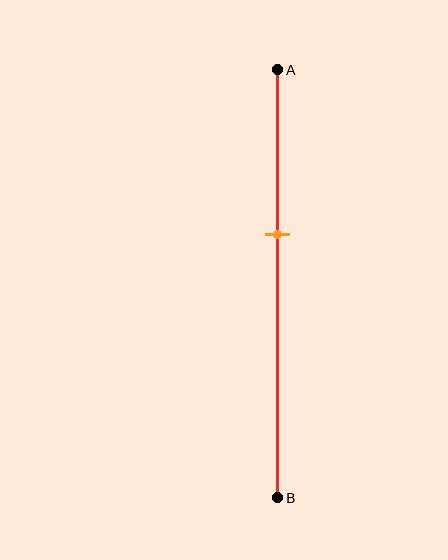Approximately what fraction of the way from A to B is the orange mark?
The orange mark is approximately 40% of the way from A to B.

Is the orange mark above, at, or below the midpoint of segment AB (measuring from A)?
The orange mark is above the midpoint of segment AB.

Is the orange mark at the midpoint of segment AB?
No, the mark is at about 40% from A, not at the 50% midpoint.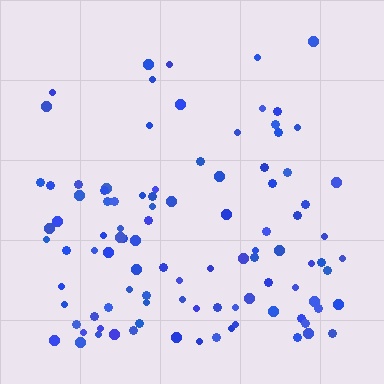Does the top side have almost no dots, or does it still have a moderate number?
Still a moderate number, just noticeably fewer than the bottom.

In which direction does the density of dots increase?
From top to bottom, with the bottom side densest.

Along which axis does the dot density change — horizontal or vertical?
Vertical.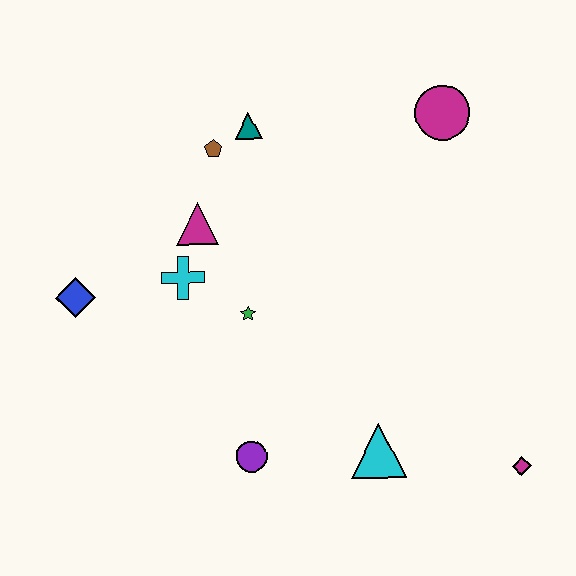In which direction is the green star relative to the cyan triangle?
The green star is above the cyan triangle.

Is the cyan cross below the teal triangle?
Yes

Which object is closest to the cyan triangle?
The purple circle is closest to the cyan triangle.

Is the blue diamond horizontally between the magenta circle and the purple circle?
No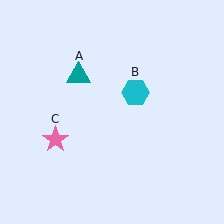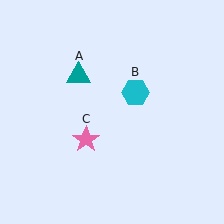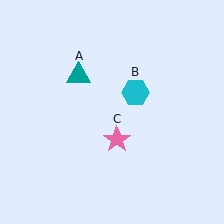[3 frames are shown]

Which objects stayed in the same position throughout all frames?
Teal triangle (object A) and cyan hexagon (object B) remained stationary.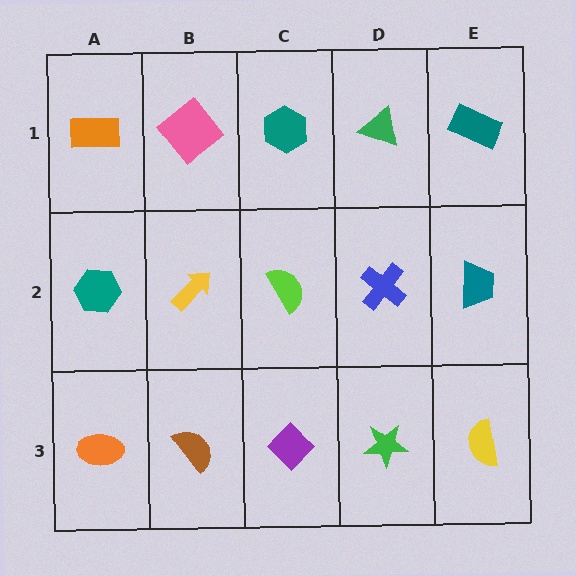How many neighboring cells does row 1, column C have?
3.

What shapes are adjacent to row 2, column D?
A green triangle (row 1, column D), a green star (row 3, column D), a lime semicircle (row 2, column C), a teal trapezoid (row 2, column E).